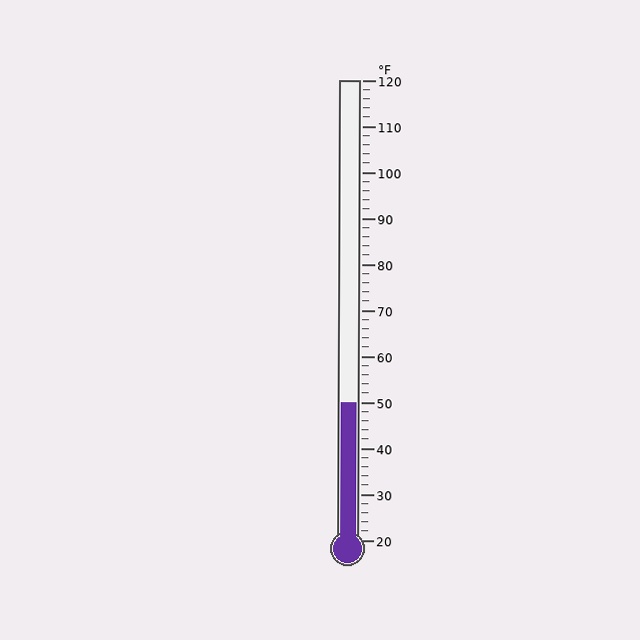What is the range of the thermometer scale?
The thermometer scale ranges from 20°F to 120°F.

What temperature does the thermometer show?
The thermometer shows approximately 50°F.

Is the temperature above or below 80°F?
The temperature is below 80°F.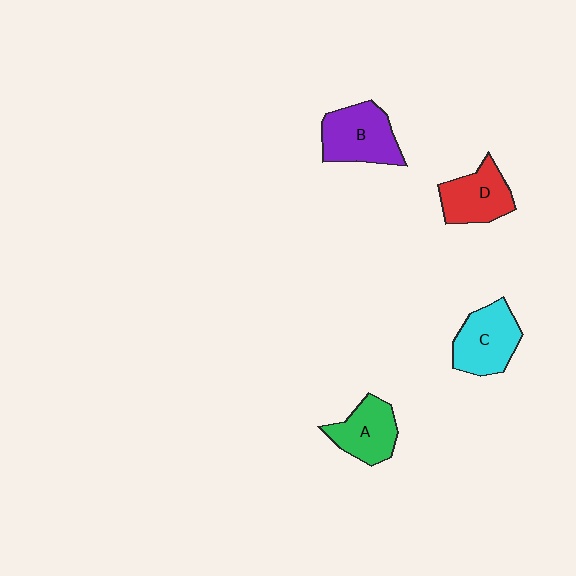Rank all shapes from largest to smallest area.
From largest to smallest: B (purple), C (cyan), D (red), A (green).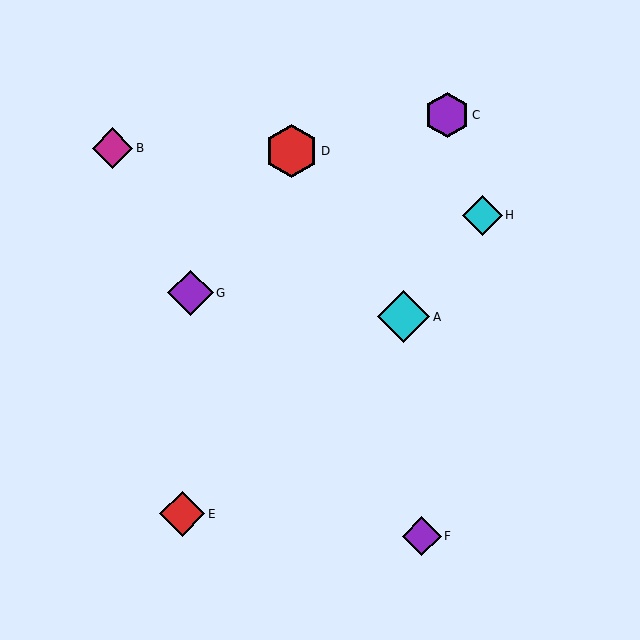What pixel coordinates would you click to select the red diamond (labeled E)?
Click at (182, 514) to select the red diamond E.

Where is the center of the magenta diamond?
The center of the magenta diamond is at (112, 148).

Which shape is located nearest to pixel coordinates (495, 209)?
The cyan diamond (labeled H) at (483, 215) is nearest to that location.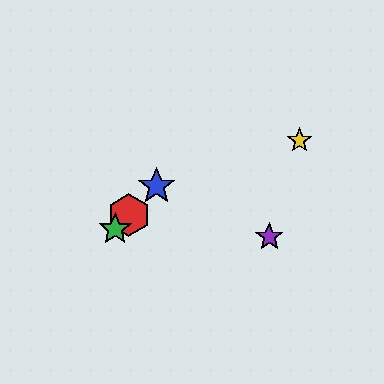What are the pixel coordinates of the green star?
The green star is at (115, 229).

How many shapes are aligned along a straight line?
3 shapes (the red hexagon, the blue star, the green star) are aligned along a straight line.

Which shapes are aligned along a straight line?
The red hexagon, the blue star, the green star are aligned along a straight line.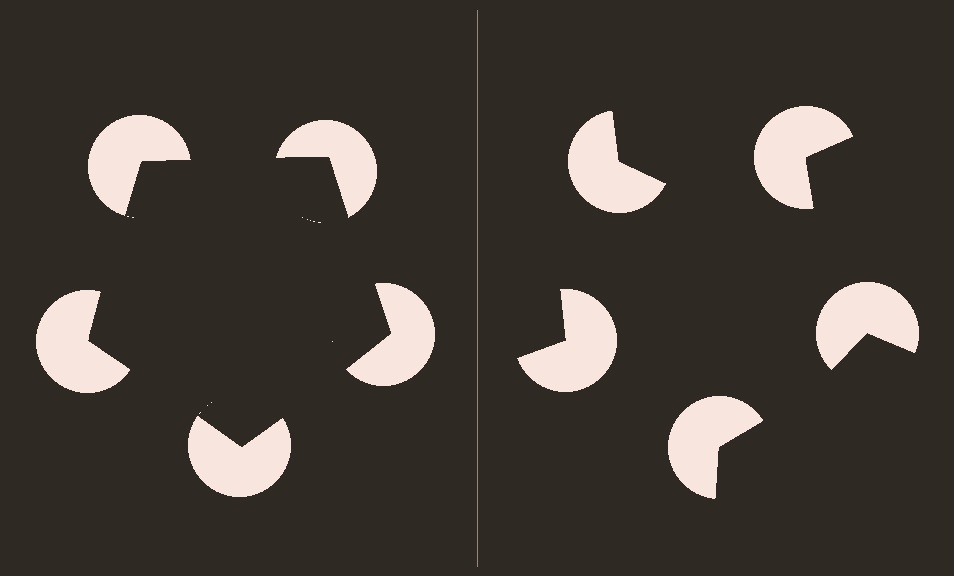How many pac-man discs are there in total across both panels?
10 — 5 on each side.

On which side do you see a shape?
An illusory pentagon appears on the left side. On the right side the wedge cuts are rotated, so no coherent shape forms.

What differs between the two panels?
The pac-man discs are positioned identically on both sides; only the wedge orientations differ. On the left they align to a pentagon; on the right they are misaligned.